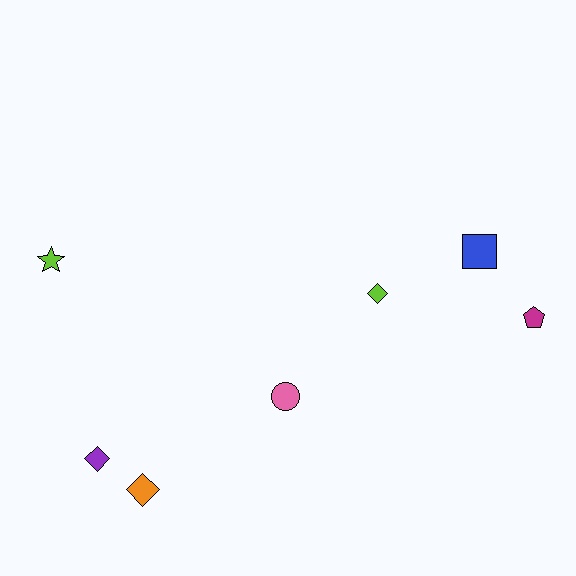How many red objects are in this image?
There are no red objects.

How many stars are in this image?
There is 1 star.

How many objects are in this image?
There are 7 objects.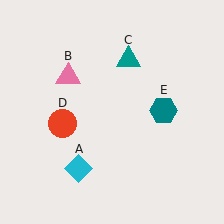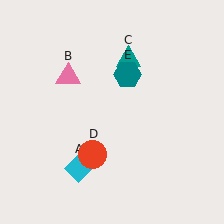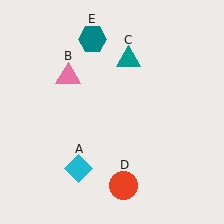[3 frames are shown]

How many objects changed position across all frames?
2 objects changed position: red circle (object D), teal hexagon (object E).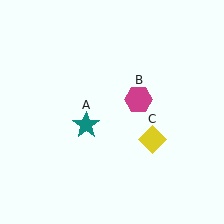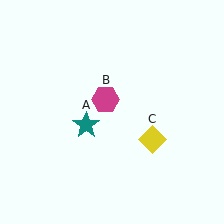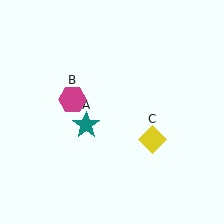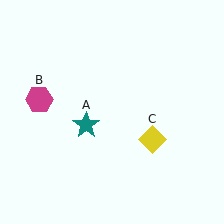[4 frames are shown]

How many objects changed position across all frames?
1 object changed position: magenta hexagon (object B).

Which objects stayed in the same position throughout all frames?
Teal star (object A) and yellow diamond (object C) remained stationary.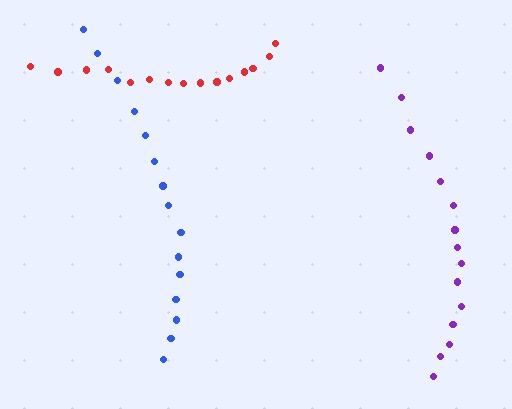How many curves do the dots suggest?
There are 3 distinct paths.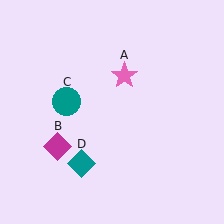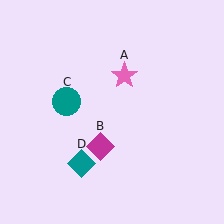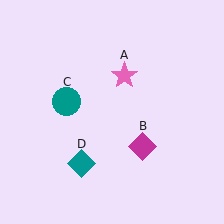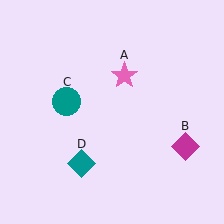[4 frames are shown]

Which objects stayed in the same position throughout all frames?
Pink star (object A) and teal circle (object C) and teal diamond (object D) remained stationary.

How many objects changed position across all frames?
1 object changed position: magenta diamond (object B).